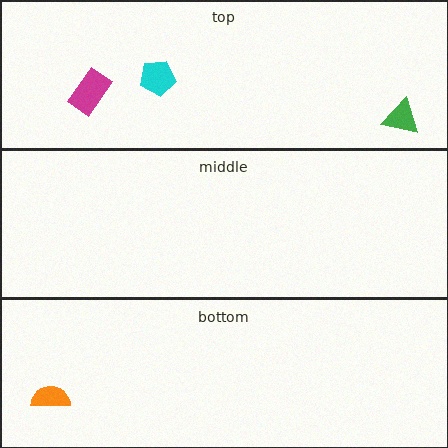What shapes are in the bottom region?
The orange semicircle.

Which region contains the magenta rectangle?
The top region.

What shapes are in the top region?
The cyan pentagon, the green triangle, the magenta rectangle.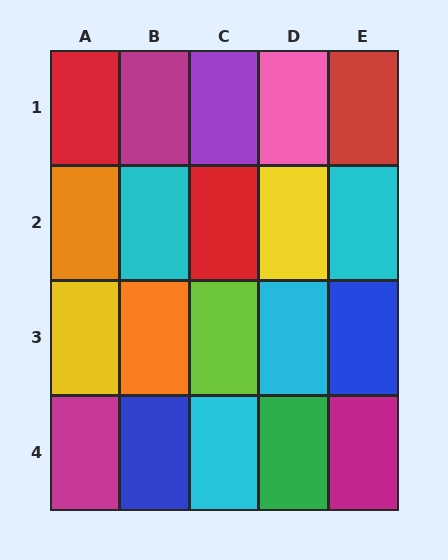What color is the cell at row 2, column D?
Yellow.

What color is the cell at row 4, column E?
Magenta.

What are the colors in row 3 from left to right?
Yellow, orange, lime, cyan, blue.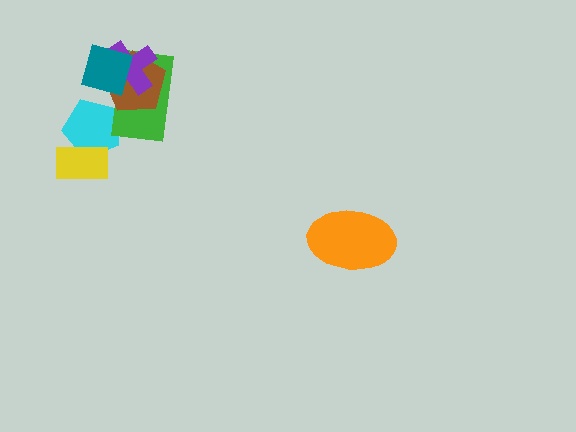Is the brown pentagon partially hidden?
Yes, it is partially covered by another shape.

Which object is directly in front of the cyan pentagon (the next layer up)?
The yellow rectangle is directly in front of the cyan pentagon.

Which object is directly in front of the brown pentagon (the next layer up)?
The purple cross is directly in front of the brown pentagon.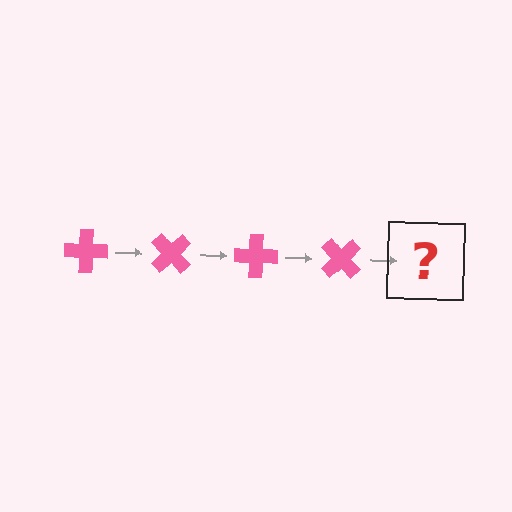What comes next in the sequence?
The next element should be a pink cross rotated 180 degrees.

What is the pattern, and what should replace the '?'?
The pattern is that the cross rotates 45 degrees each step. The '?' should be a pink cross rotated 180 degrees.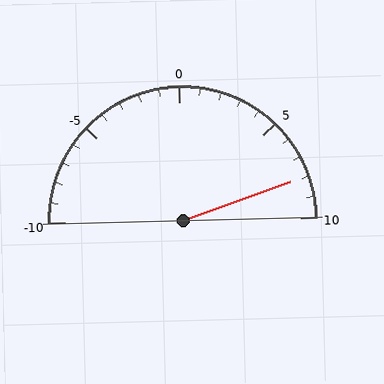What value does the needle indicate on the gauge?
The needle indicates approximately 8.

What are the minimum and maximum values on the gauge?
The gauge ranges from -10 to 10.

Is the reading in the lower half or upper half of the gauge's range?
The reading is in the upper half of the range (-10 to 10).